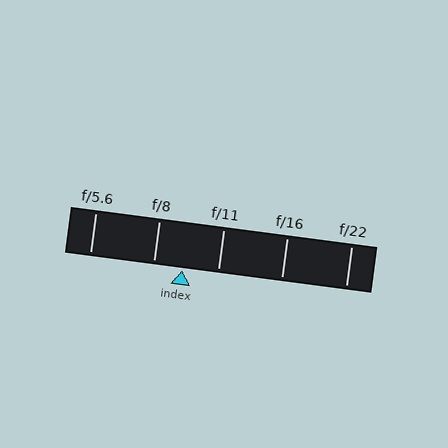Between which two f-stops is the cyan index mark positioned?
The index mark is between f/8 and f/11.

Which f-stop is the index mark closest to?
The index mark is closest to f/8.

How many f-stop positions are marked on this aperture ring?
There are 5 f-stop positions marked.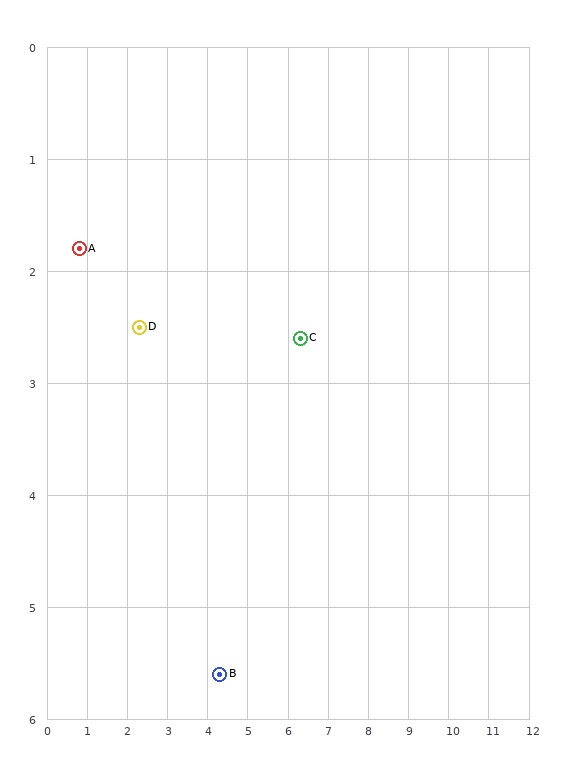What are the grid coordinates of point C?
Point C is at approximately (6.3, 2.6).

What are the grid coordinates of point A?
Point A is at approximately (0.8, 1.8).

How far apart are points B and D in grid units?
Points B and D are about 3.7 grid units apart.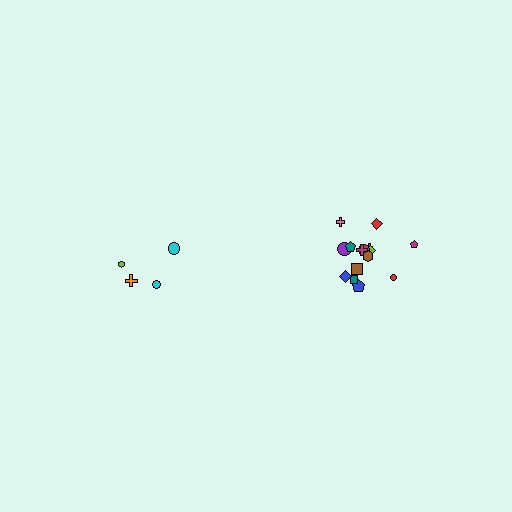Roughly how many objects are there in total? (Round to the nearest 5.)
Roughly 20 objects in total.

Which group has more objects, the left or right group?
The right group.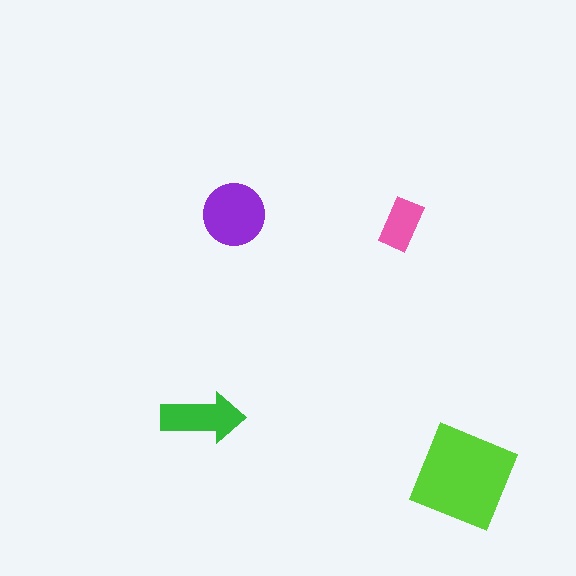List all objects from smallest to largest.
The pink rectangle, the green arrow, the purple circle, the lime square.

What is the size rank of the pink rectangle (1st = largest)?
4th.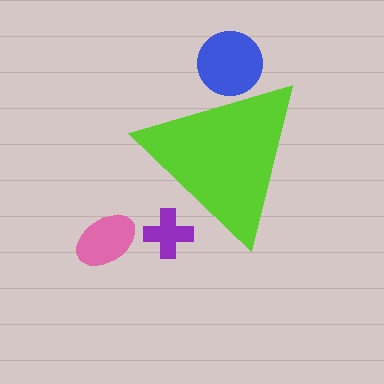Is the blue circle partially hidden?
Yes, the blue circle is partially hidden behind the lime triangle.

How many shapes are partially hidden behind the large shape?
2 shapes are partially hidden.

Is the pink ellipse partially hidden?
No, the pink ellipse is fully visible.